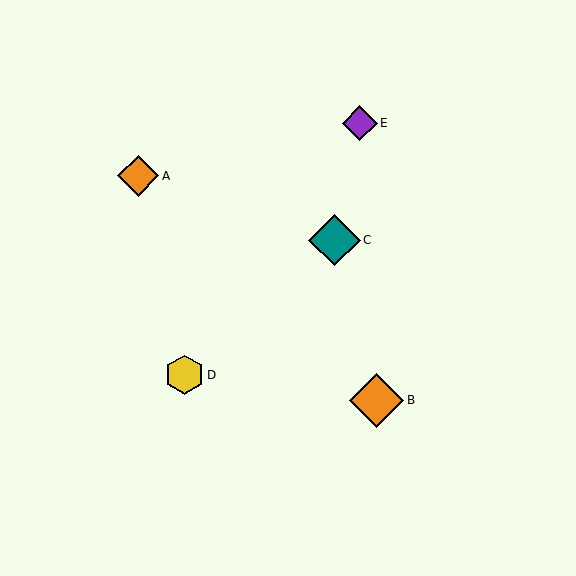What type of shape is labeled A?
Shape A is an orange diamond.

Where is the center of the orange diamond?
The center of the orange diamond is at (138, 176).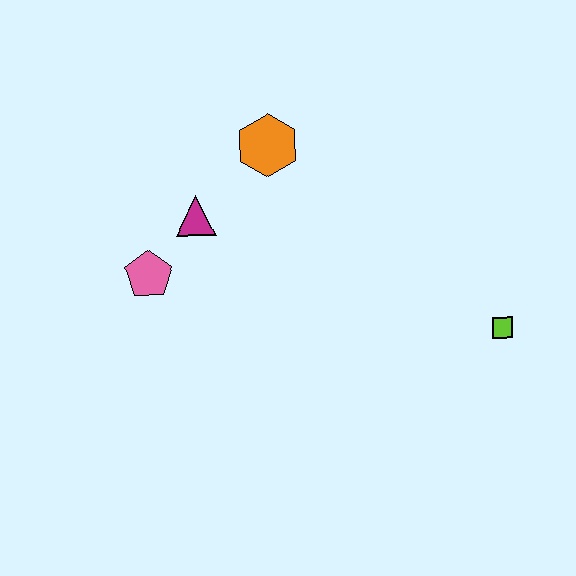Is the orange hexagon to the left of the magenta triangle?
No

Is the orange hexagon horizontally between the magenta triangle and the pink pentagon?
No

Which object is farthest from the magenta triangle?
The lime square is farthest from the magenta triangle.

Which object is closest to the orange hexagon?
The magenta triangle is closest to the orange hexagon.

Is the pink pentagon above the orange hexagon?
No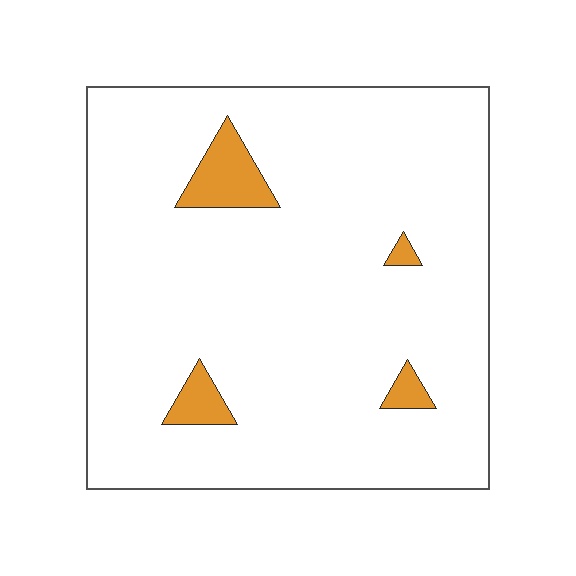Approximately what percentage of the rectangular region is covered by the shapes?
Approximately 5%.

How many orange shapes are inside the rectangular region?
4.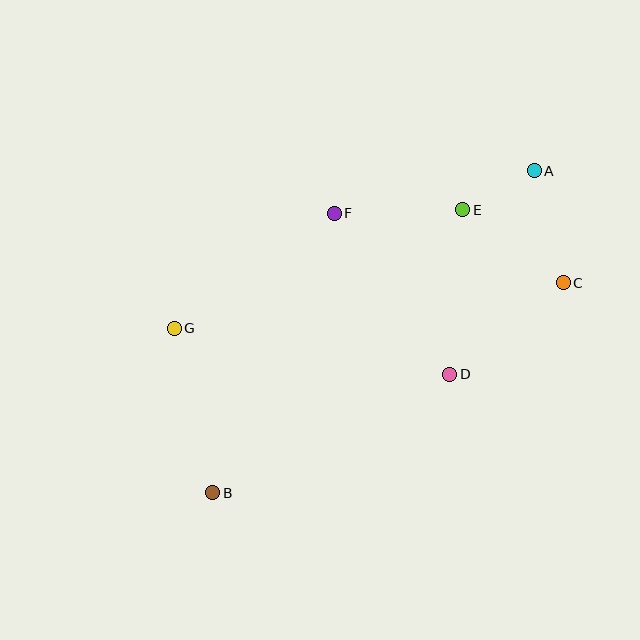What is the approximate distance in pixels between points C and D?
The distance between C and D is approximately 146 pixels.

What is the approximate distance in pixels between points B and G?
The distance between B and G is approximately 169 pixels.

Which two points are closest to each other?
Points A and E are closest to each other.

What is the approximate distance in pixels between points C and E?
The distance between C and E is approximately 124 pixels.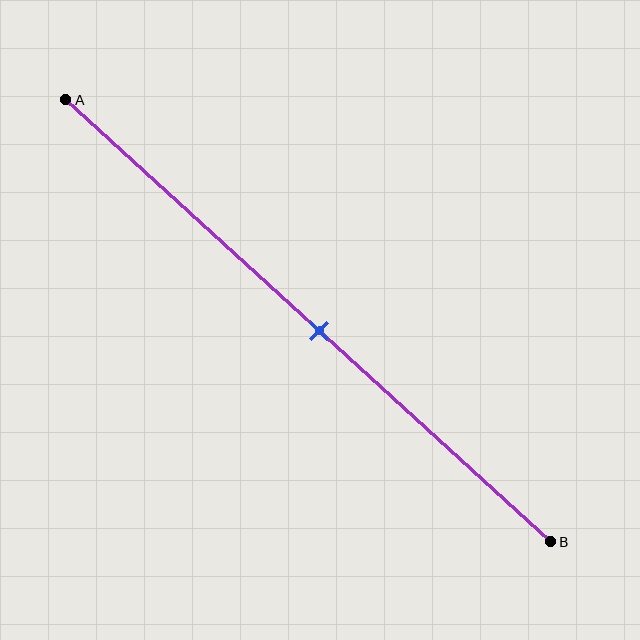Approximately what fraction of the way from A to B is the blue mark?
The blue mark is approximately 50% of the way from A to B.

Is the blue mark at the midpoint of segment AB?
Yes, the mark is approximately at the midpoint.